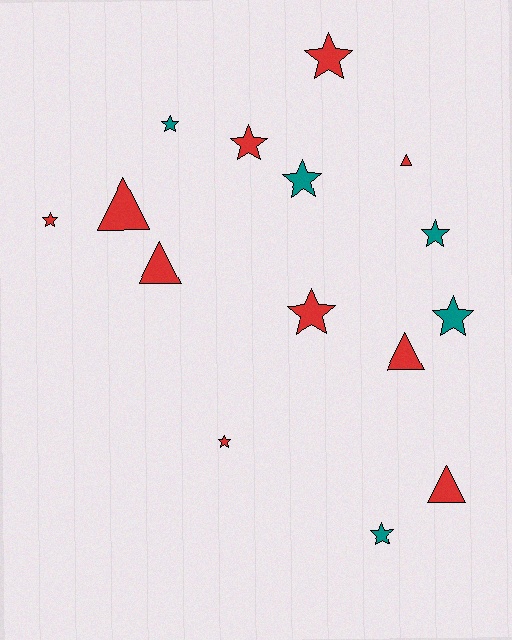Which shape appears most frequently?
Star, with 10 objects.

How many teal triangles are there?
There are no teal triangles.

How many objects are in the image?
There are 15 objects.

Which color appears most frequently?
Red, with 10 objects.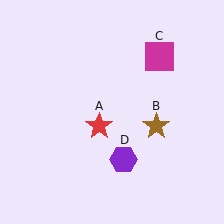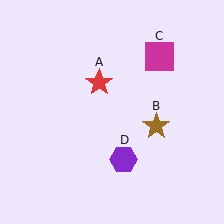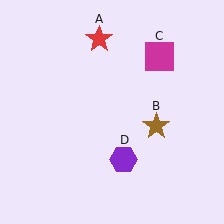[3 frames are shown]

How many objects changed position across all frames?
1 object changed position: red star (object A).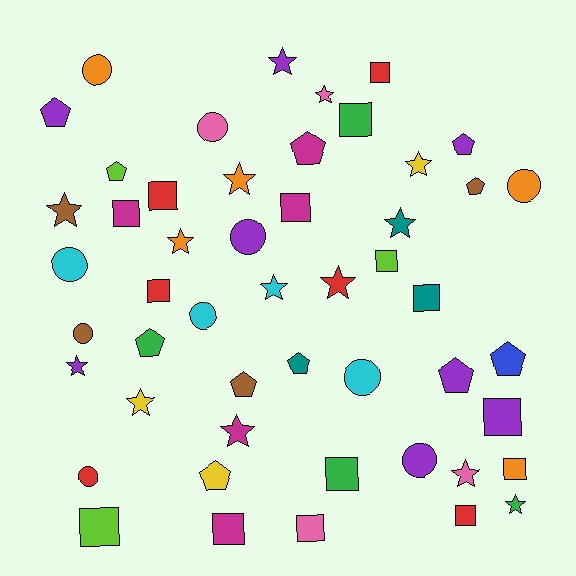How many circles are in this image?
There are 10 circles.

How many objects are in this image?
There are 50 objects.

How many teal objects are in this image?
There are 3 teal objects.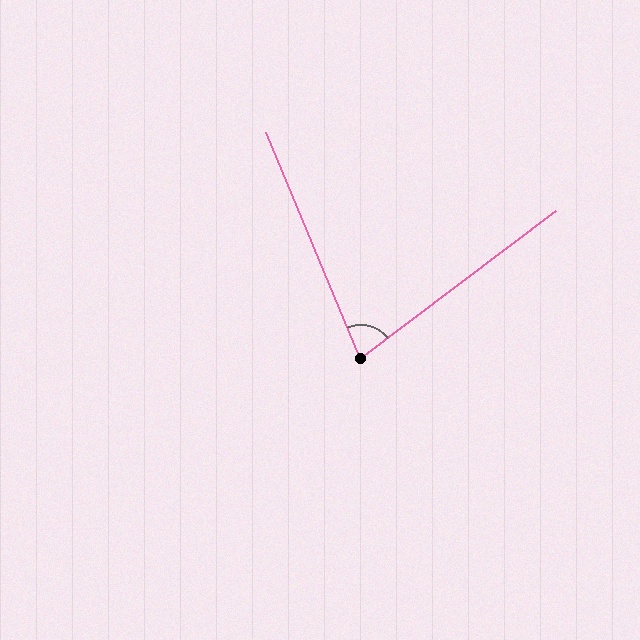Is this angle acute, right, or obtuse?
It is acute.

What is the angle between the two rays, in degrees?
Approximately 75 degrees.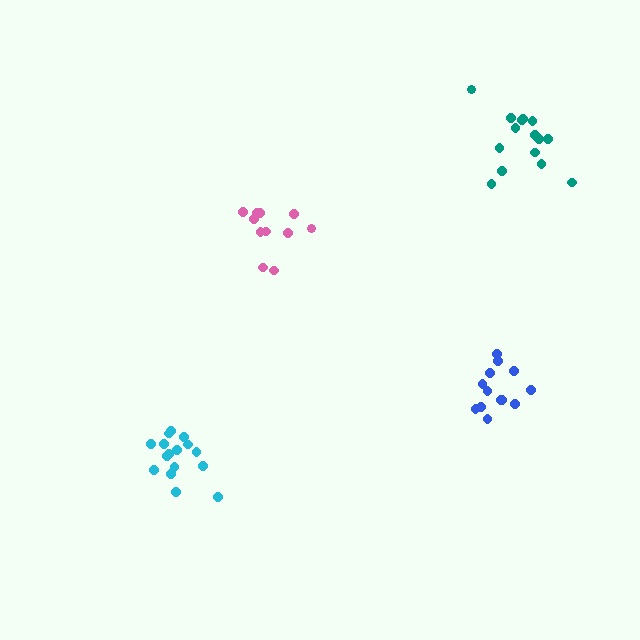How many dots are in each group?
Group 1: 13 dots, Group 2: 16 dots, Group 3: 15 dots, Group 4: 11 dots (55 total).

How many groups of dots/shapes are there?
There are 4 groups.